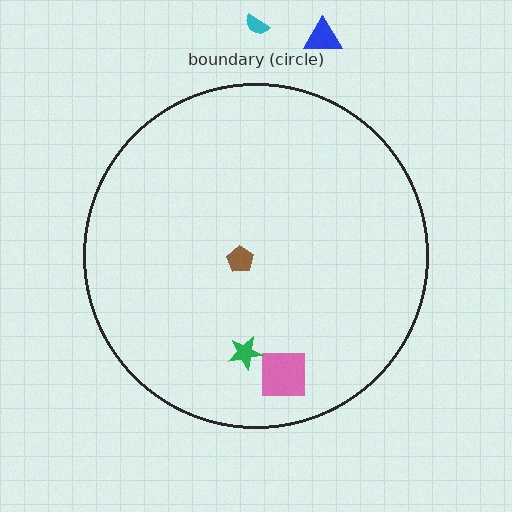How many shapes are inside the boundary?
3 inside, 2 outside.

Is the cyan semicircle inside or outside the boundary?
Outside.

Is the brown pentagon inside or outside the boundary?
Inside.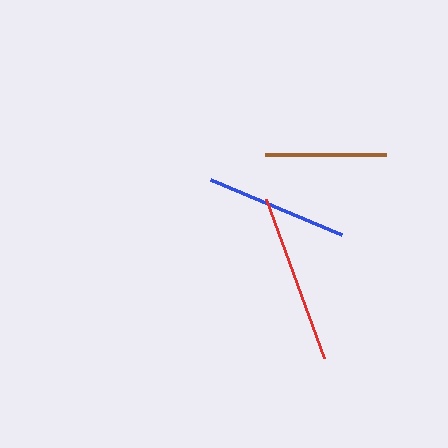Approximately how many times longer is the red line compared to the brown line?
The red line is approximately 1.4 times the length of the brown line.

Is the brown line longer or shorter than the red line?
The red line is longer than the brown line.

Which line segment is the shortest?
The brown line is the shortest at approximately 121 pixels.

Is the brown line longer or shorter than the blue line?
The blue line is longer than the brown line.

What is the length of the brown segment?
The brown segment is approximately 121 pixels long.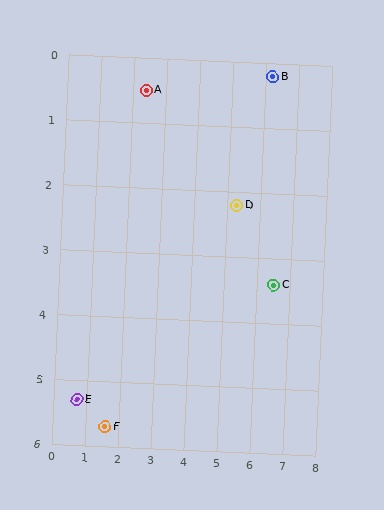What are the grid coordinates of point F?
Point F is at approximately (1.6, 5.7).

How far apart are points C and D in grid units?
Points C and D are about 1.7 grid units apart.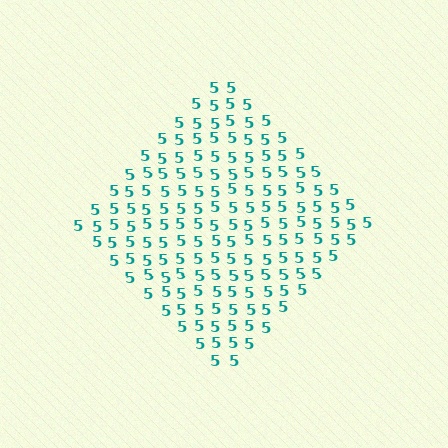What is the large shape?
The large shape is a diamond.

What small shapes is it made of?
It is made of small digit 5's.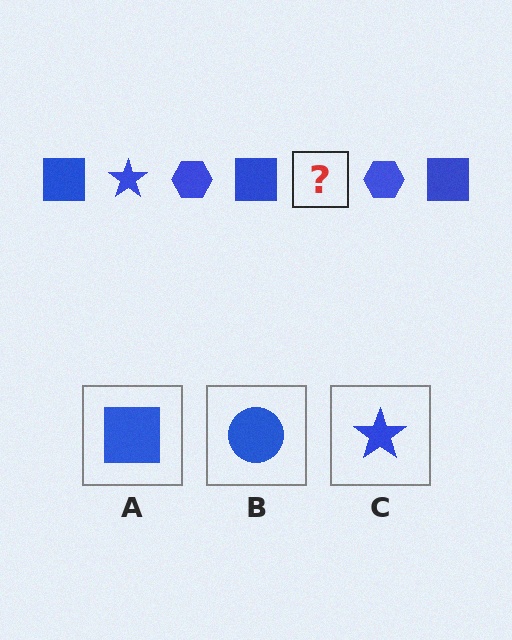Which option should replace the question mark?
Option C.